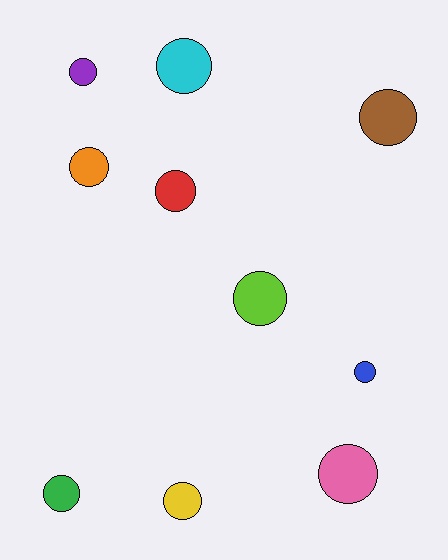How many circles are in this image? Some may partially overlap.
There are 10 circles.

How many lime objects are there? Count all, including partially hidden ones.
There is 1 lime object.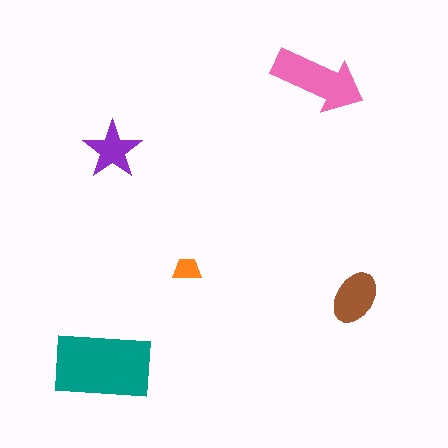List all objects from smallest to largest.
The orange trapezoid, the purple star, the brown ellipse, the pink arrow, the teal rectangle.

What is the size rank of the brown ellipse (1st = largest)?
3rd.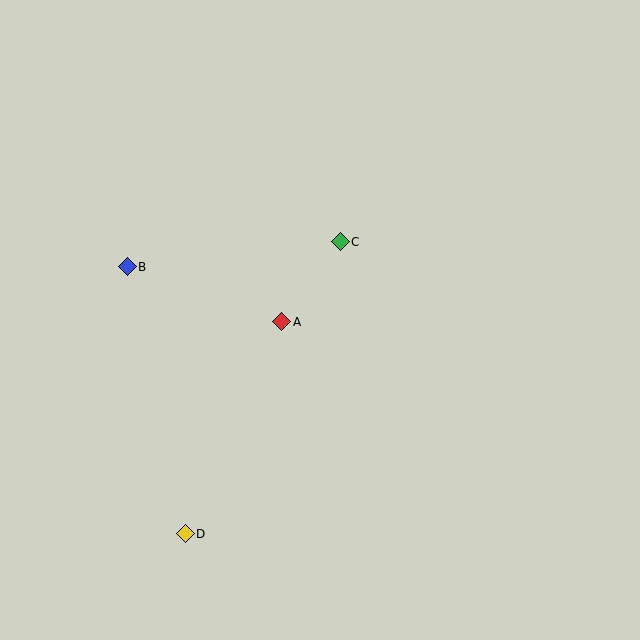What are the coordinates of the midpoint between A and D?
The midpoint between A and D is at (234, 428).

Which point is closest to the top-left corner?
Point B is closest to the top-left corner.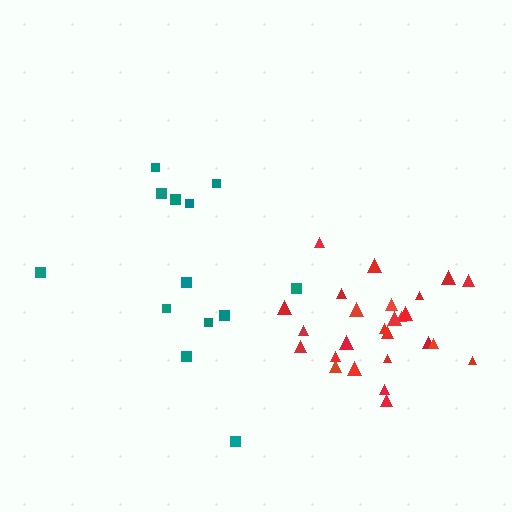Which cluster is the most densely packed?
Red.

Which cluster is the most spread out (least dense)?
Teal.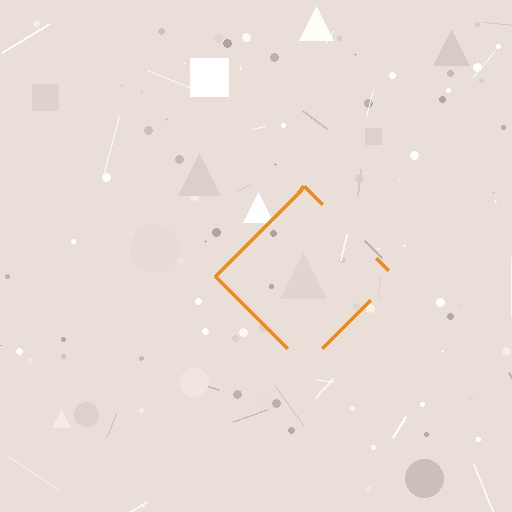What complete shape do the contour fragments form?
The contour fragments form a diamond.